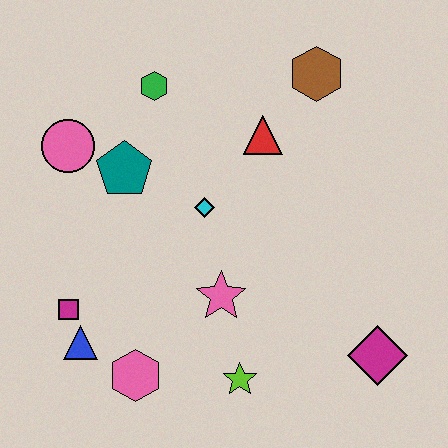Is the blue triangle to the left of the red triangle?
Yes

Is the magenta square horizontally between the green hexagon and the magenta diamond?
No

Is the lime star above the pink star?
No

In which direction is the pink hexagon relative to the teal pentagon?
The pink hexagon is below the teal pentagon.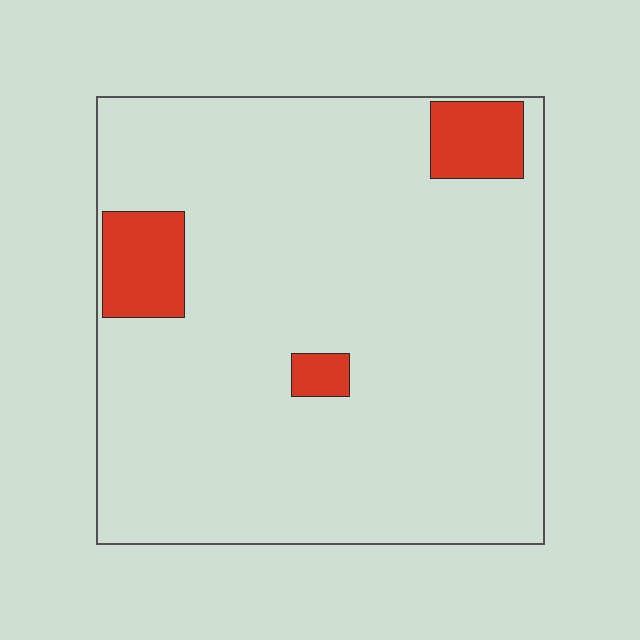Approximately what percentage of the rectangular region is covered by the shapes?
Approximately 10%.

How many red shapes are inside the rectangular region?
3.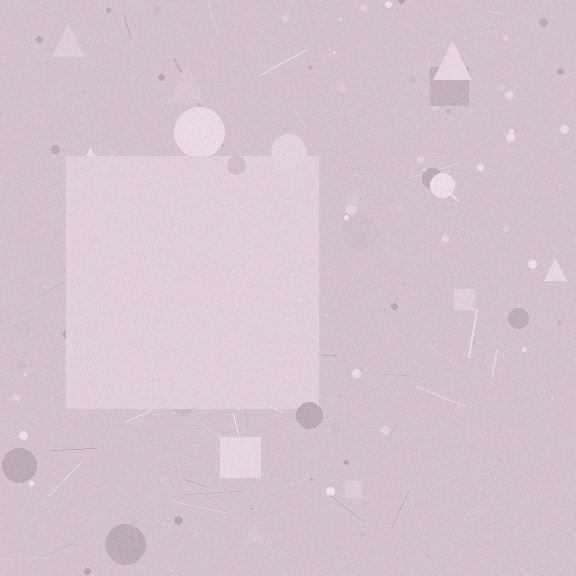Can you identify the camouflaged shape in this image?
The camouflaged shape is a square.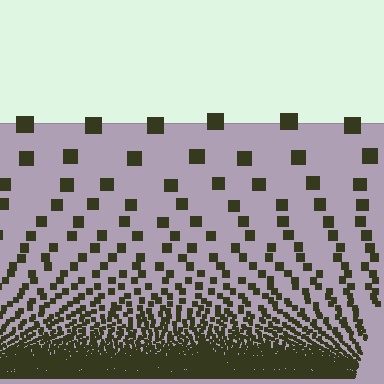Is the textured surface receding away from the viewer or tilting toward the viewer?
The surface appears to tilt toward the viewer. Texture elements get larger and sparser toward the top.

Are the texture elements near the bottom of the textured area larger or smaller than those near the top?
Smaller. The gradient is inverted — elements near the bottom are smaller and denser.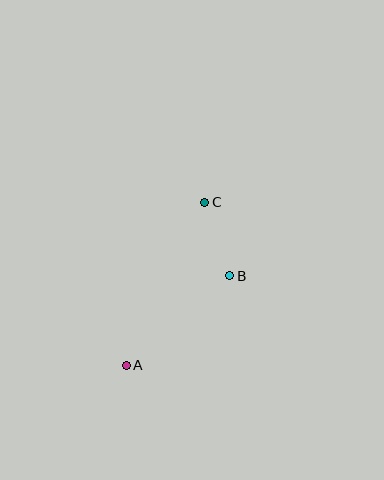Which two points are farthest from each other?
Points A and C are farthest from each other.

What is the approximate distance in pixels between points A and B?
The distance between A and B is approximately 137 pixels.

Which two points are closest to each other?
Points B and C are closest to each other.